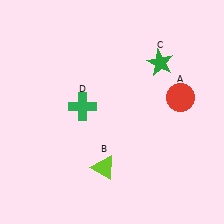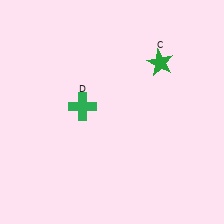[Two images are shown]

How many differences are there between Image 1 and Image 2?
There are 2 differences between the two images.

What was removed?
The lime triangle (B), the red circle (A) were removed in Image 2.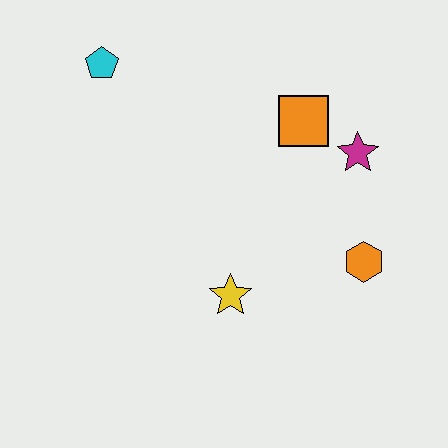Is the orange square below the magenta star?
No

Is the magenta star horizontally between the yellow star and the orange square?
No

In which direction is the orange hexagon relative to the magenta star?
The orange hexagon is below the magenta star.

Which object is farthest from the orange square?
The cyan pentagon is farthest from the orange square.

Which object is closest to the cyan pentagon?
The orange square is closest to the cyan pentagon.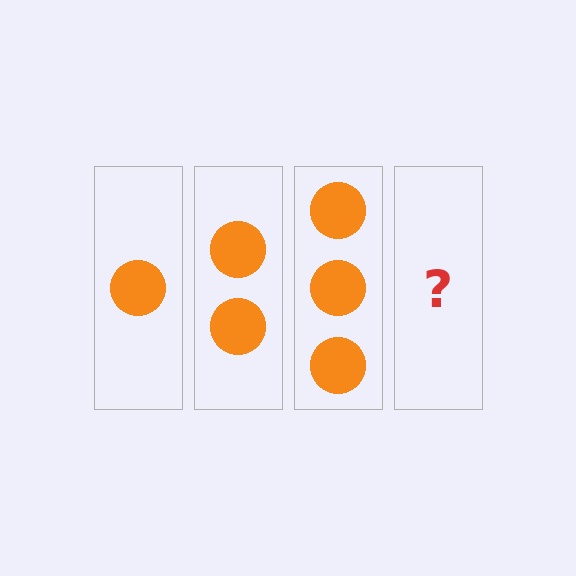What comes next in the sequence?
The next element should be 4 circles.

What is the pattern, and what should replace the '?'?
The pattern is that each step adds one more circle. The '?' should be 4 circles.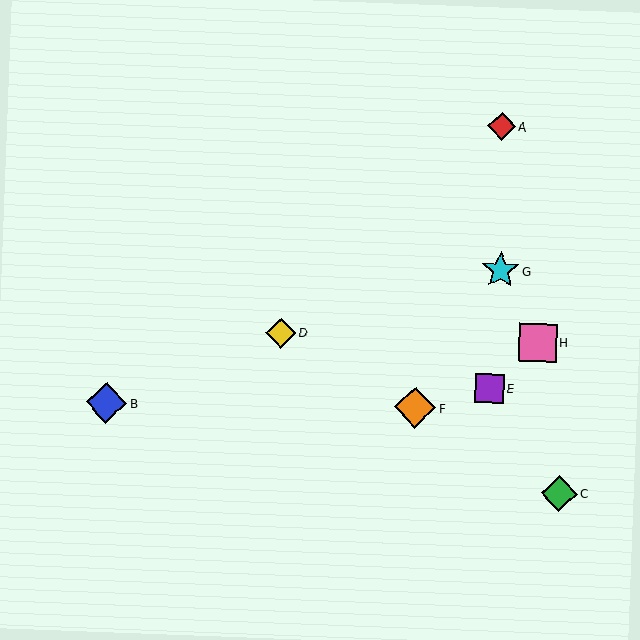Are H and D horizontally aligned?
Yes, both are at y≈343.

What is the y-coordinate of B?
Object B is at y≈403.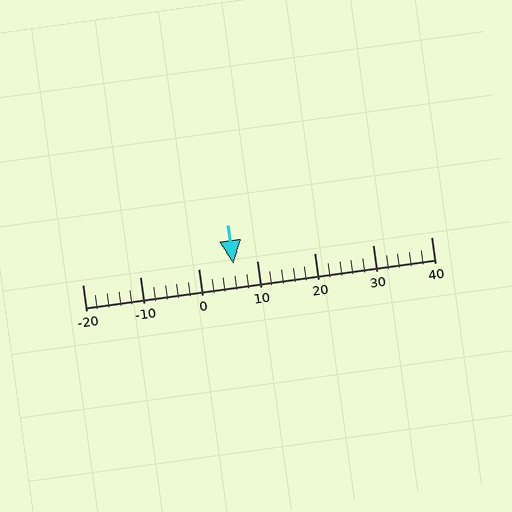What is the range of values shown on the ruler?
The ruler shows values from -20 to 40.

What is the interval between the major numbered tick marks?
The major tick marks are spaced 10 units apart.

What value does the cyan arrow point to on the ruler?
The cyan arrow points to approximately 6.